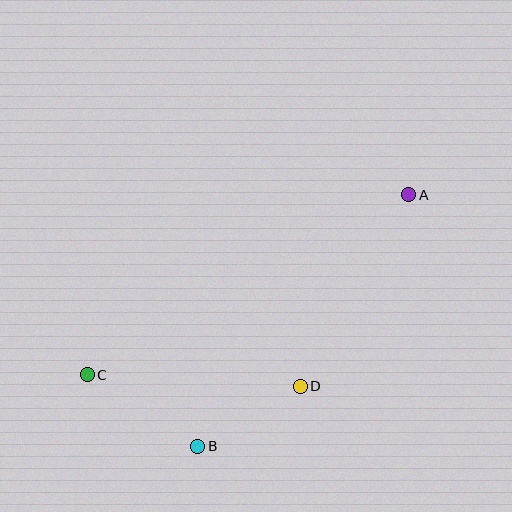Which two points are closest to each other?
Points B and D are closest to each other.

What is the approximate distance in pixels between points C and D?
The distance between C and D is approximately 213 pixels.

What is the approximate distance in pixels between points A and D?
The distance between A and D is approximately 220 pixels.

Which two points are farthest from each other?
Points A and C are farthest from each other.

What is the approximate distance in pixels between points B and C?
The distance between B and C is approximately 131 pixels.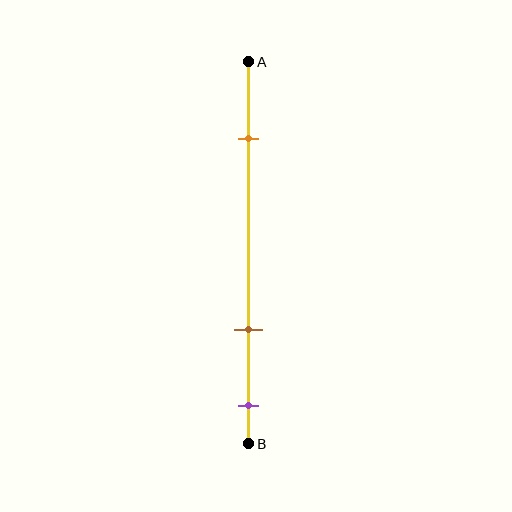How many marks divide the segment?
There are 3 marks dividing the segment.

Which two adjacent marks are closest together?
The brown and purple marks are the closest adjacent pair.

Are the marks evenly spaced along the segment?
No, the marks are not evenly spaced.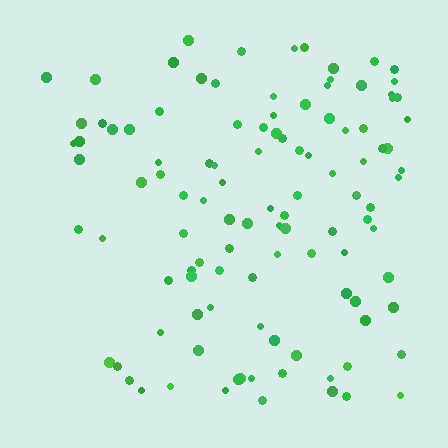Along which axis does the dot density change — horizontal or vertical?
Horizontal.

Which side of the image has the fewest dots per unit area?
The left.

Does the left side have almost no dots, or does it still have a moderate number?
Still a moderate number, just noticeably fewer than the right.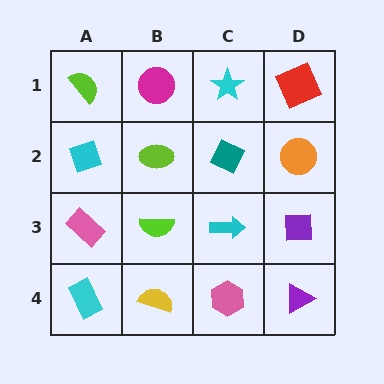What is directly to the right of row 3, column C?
A purple square.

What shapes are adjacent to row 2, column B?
A magenta circle (row 1, column B), a lime semicircle (row 3, column B), a cyan diamond (row 2, column A), a teal diamond (row 2, column C).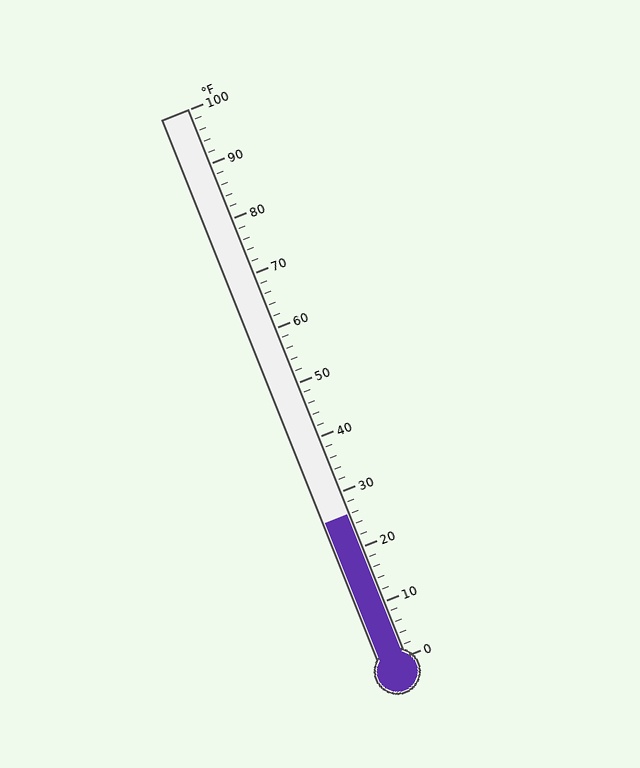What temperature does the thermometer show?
The thermometer shows approximately 26°F.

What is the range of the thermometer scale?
The thermometer scale ranges from 0°F to 100°F.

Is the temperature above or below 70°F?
The temperature is below 70°F.